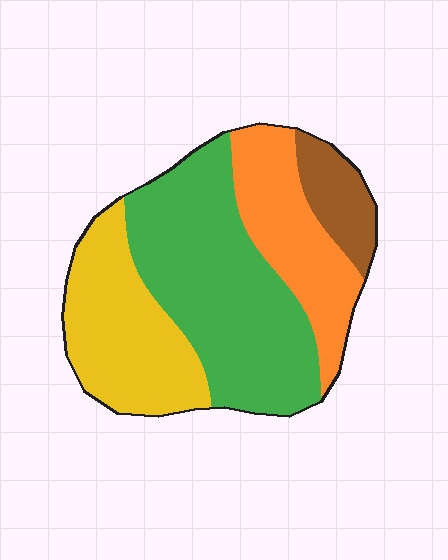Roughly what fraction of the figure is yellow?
Yellow covers 26% of the figure.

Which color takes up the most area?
Green, at roughly 45%.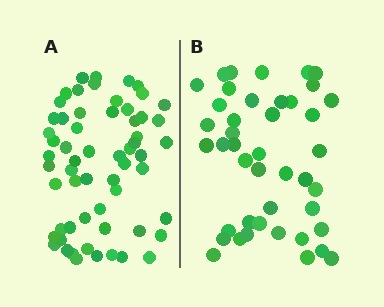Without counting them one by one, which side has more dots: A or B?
Region A (the left region) has more dots.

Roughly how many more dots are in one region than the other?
Region A has approximately 15 more dots than region B.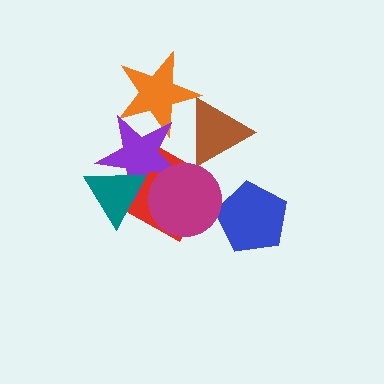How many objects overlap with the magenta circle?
2 objects overlap with the magenta circle.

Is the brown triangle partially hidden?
Yes, it is partially covered by another shape.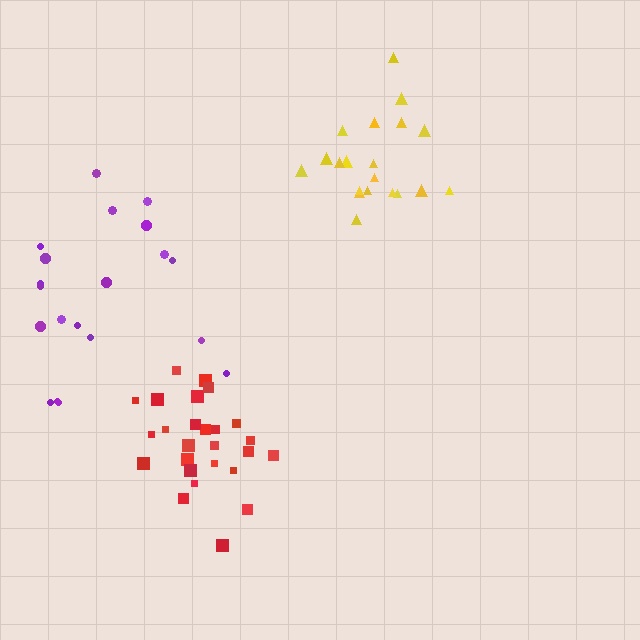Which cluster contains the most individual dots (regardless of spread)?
Red (26).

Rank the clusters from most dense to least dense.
yellow, red, purple.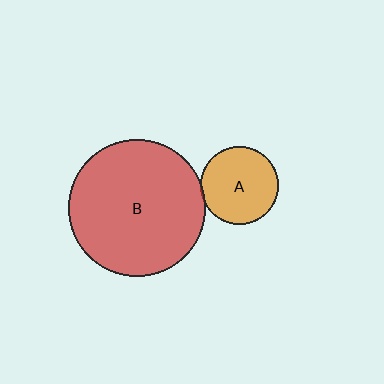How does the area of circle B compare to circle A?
Approximately 3.1 times.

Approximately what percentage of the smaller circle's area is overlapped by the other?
Approximately 5%.